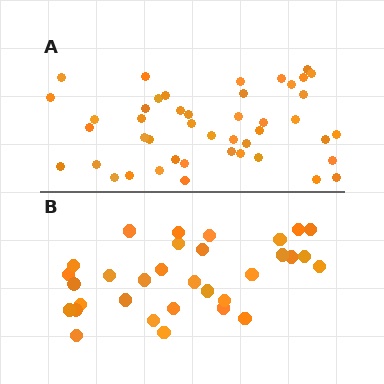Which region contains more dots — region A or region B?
Region A (the top region) has more dots.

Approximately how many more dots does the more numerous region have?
Region A has approximately 15 more dots than region B.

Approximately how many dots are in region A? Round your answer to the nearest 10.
About 40 dots. (The exact count is 45, which rounds to 40.)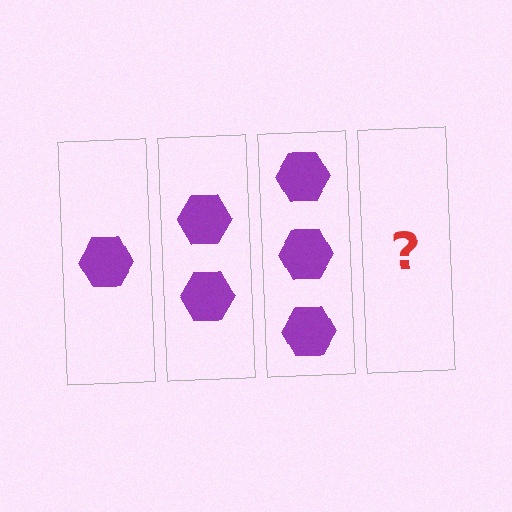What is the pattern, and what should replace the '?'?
The pattern is that each step adds one more hexagon. The '?' should be 4 hexagons.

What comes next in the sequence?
The next element should be 4 hexagons.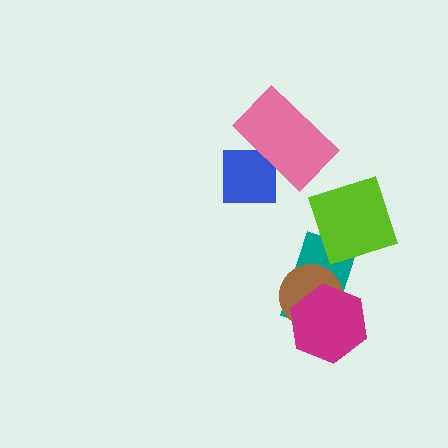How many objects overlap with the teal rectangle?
3 objects overlap with the teal rectangle.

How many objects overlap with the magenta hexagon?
2 objects overlap with the magenta hexagon.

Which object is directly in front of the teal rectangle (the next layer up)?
The brown circle is directly in front of the teal rectangle.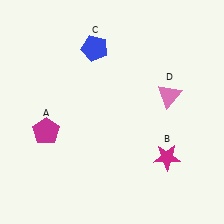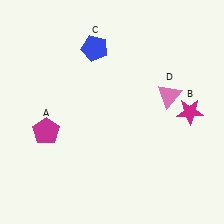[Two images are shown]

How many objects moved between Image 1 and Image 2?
1 object moved between the two images.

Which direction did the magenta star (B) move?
The magenta star (B) moved up.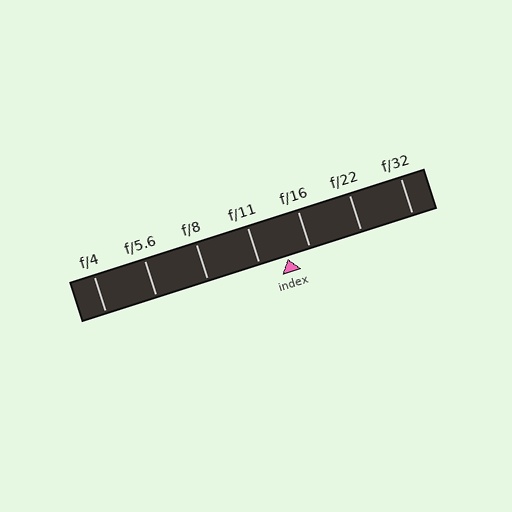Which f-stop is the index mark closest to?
The index mark is closest to f/16.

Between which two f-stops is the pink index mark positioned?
The index mark is between f/11 and f/16.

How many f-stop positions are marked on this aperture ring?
There are 7 f-stop positions marked.